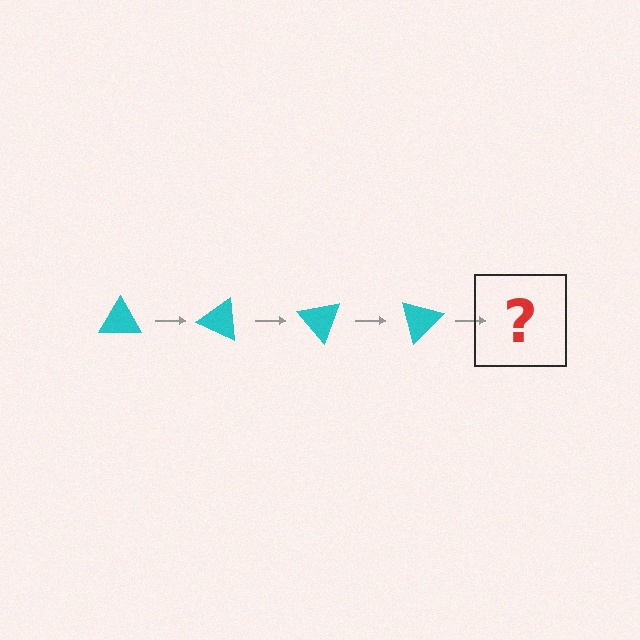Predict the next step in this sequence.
The next step is a cyan triangle rotated 100 degrees.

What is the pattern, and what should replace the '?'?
The pattern is that the triangle rotates 25 degrees each step. The '?' should be a cyan triangle rotated 100 degrees.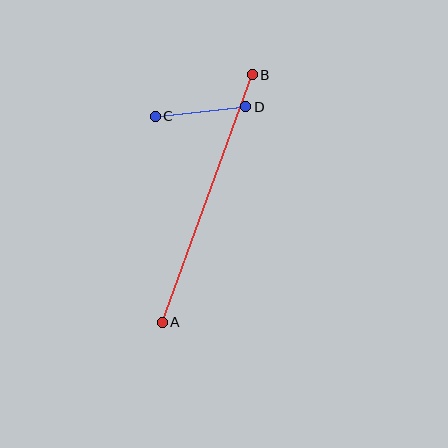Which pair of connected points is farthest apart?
Points A and B are farthest apart.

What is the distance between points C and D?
The distance is approximately 91 pixels.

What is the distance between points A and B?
The distance is approximately 264 pixels.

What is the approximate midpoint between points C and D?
The midpoint is at approximately (200, 112) pixels.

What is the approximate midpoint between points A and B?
The midpoint is at approximately (207, 198) pixels.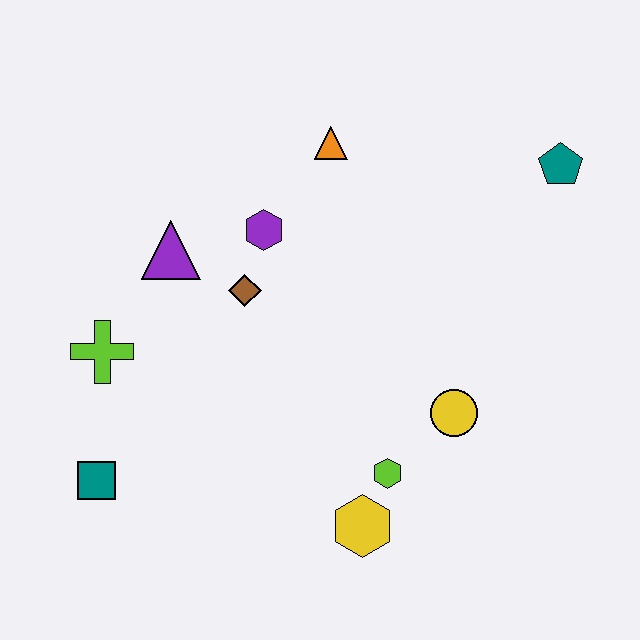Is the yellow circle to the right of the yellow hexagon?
Yes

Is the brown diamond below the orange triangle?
Yes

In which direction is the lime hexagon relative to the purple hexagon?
The lime hexagon is below the purple hexagon.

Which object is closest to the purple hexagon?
The brown diamond is closest to the purple hexagon.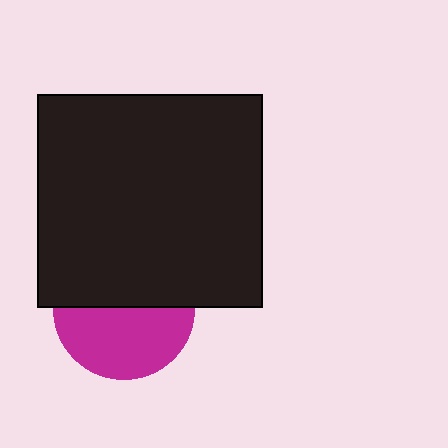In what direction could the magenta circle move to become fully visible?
The magenta circle could move down. That would shift it out from behind the black rectangle entirely.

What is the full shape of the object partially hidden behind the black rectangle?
The partially hidden object is a magenta circle.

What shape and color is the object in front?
The object in front is a black rectangle.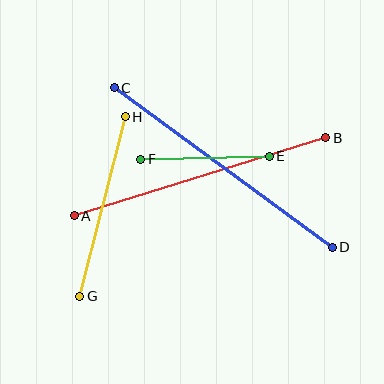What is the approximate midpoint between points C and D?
The midpoint is at approximately (223, 167) pixels.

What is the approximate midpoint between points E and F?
The midpoint is at approximately (205, 158) pixels.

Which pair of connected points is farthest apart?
Points C and D are farthest apart.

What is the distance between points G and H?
The distance is approximately 185 pixels.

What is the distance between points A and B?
The distance is approximately 263 pixels.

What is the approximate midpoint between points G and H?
The midpoint is at approximately (102, 206) pixels.